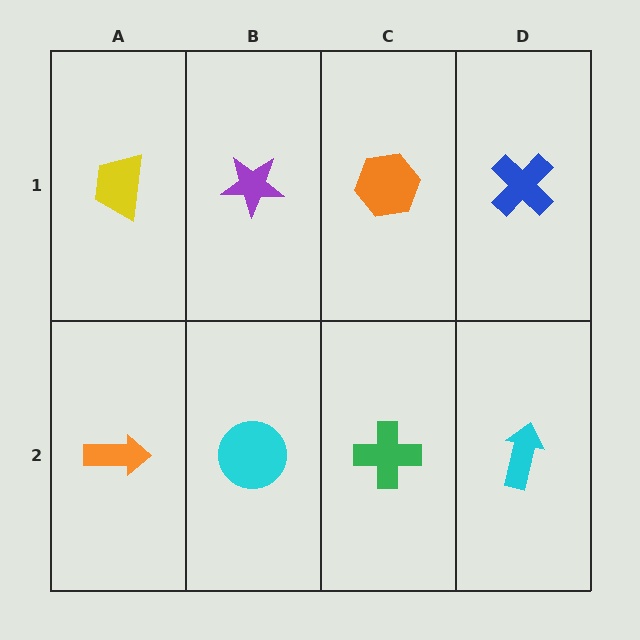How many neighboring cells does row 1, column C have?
3.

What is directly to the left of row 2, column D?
A green cross.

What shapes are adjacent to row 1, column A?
An orange arrow (row 2, column A), a purple star (row 1, column B).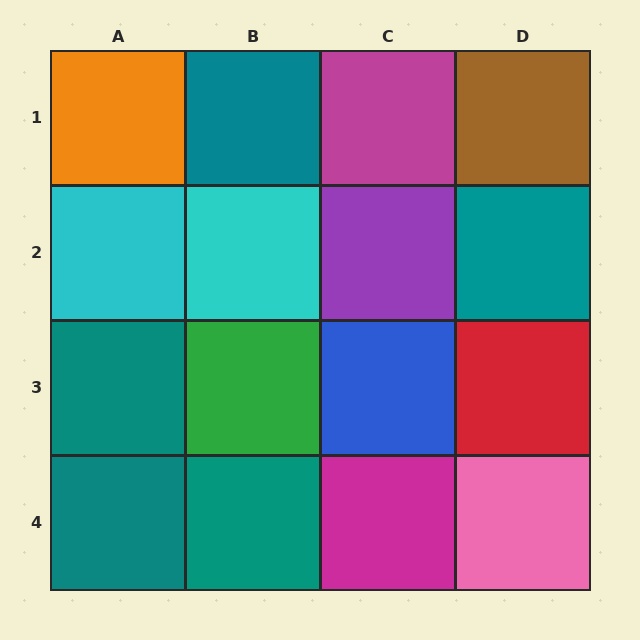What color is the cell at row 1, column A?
Orange.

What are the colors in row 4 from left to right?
Teal, teal, magenta, pink.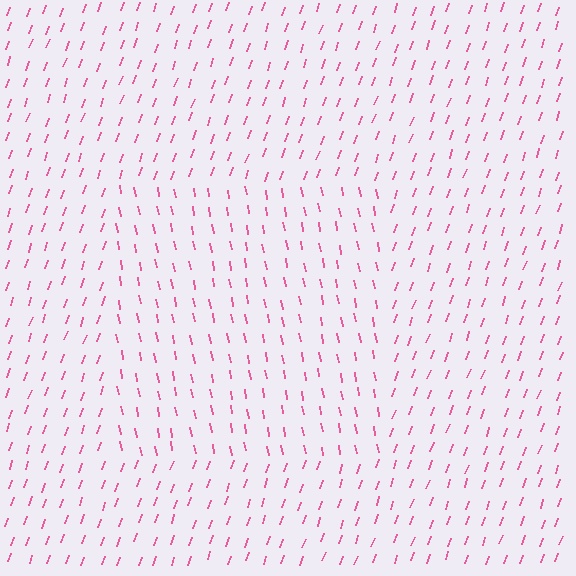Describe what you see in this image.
The image is filled with small pink line segments. A rectangle region in the image has lines oriented differently from the surrounding lines, creating a visible texture boundary.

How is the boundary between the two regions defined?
The boundary is defined purely by a change in line orientation (approximately 30 degrees difference). All lines are the same color and thickness.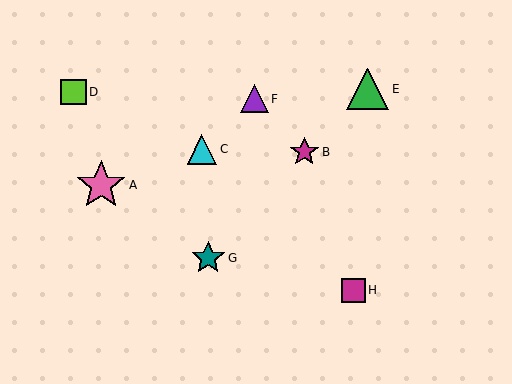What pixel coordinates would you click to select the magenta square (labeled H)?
Click at (354, 290) to select the magenta square H.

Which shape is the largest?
The pink star (labeled A) is the largest.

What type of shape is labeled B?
Shape B is a magenta star.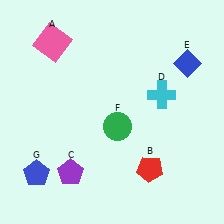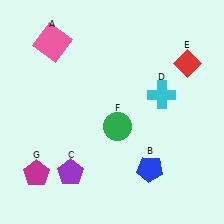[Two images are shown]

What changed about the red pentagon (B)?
In Image 1, B is red. In Image 2, it changed to blue.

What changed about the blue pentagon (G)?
In Image 1, G is blue. In Image 2, it changed to magenta.